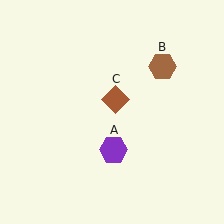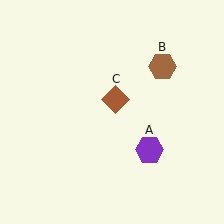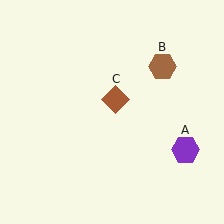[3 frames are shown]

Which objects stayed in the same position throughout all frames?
Brown hexagon (object B) and brown diamond (object C) remained stationary.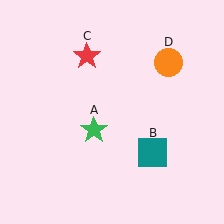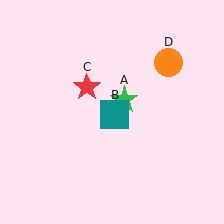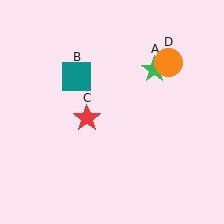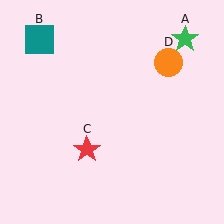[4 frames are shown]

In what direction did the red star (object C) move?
The red star (object C) moved down.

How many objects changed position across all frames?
3 objects changed position: green star (object A), teal square (object B), red star (object C).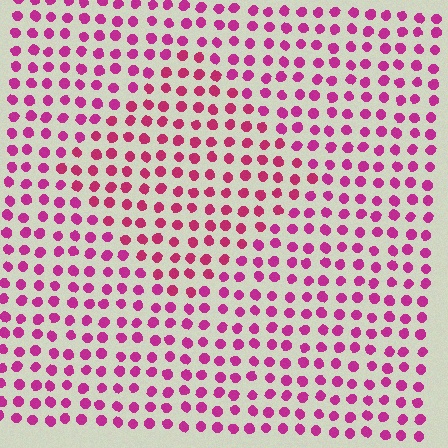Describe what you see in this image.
The image is filled with small magenta elements in a uniform arrangement. A diamond-shaped region is visible where the elements are tinted to a slightly different hue, forming a subtle color boundary.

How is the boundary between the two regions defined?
The boundary is defined purely by a slight shift in hue (about 17 degrees). Spacing, size, and orientation are identical on both sides.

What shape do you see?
I see a diamond.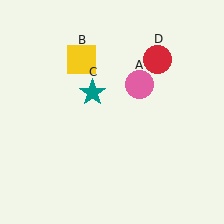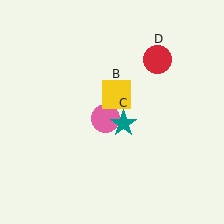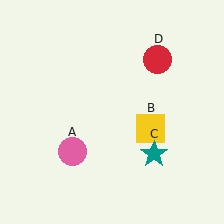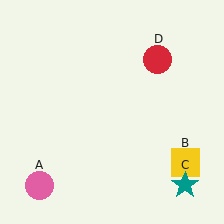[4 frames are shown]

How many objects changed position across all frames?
3 objects changed position: pink circle (object A), yellow square (object B), teal star (object C).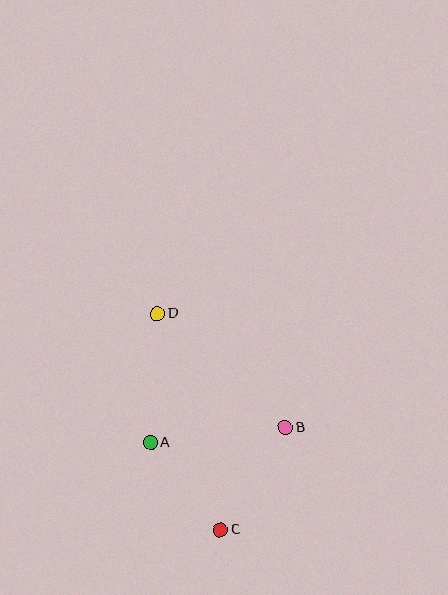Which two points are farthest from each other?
Points C and D are farthest from each other.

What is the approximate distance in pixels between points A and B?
The distance between A and B is approximately 136 pixels.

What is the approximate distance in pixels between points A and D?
The distance between A and D is approximately 129 pixels.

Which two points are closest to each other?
Points A and C are closest to each other.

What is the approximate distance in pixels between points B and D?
The distance between B and D is approximately 171 pixels.